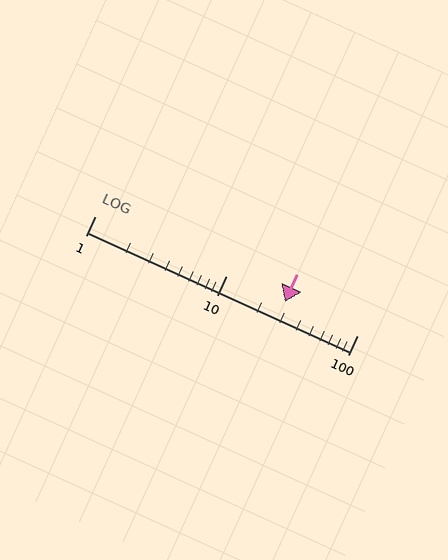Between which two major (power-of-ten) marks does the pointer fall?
The pointer is between 10 and 100.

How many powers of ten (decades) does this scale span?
The scale spans 2 decades, from 1 to 100.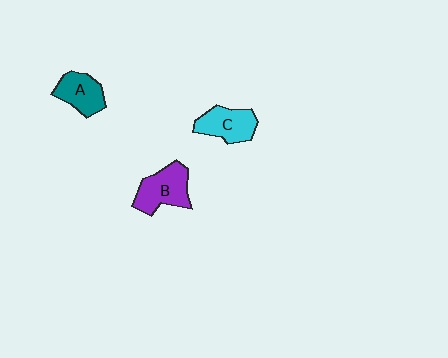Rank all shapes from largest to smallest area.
From largest to smallest: B (purple), C (cyan), A (teal).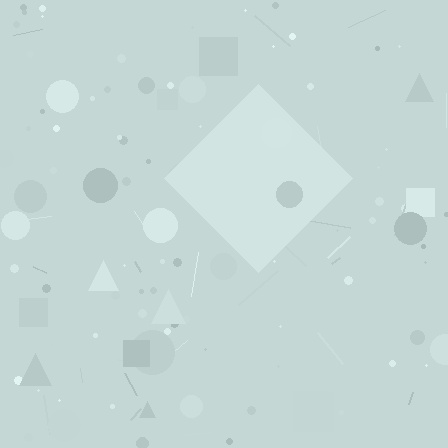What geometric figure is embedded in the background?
A diamond is embedded in the background.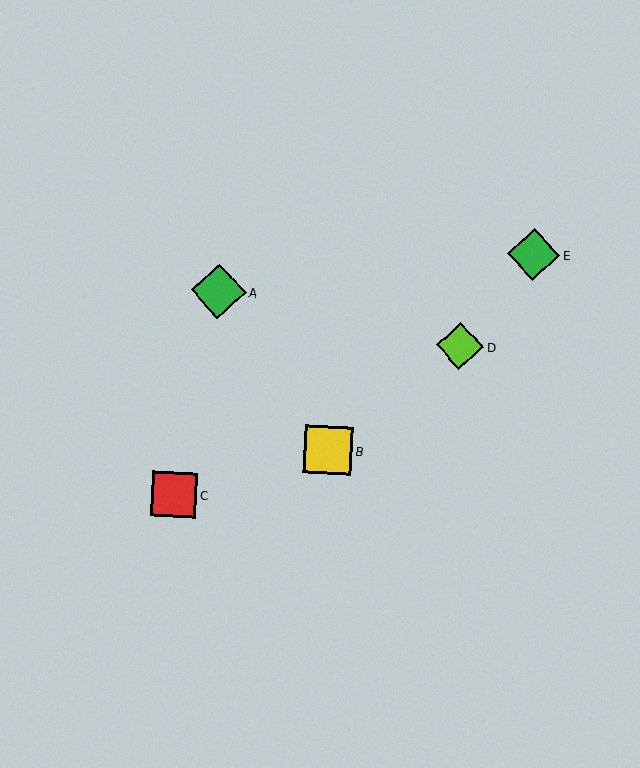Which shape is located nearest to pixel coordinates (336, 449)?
The yellow square (labeled B) at (328, 450) is nearest to that location.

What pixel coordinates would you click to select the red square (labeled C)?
Click at (174, 494) to select the red square C.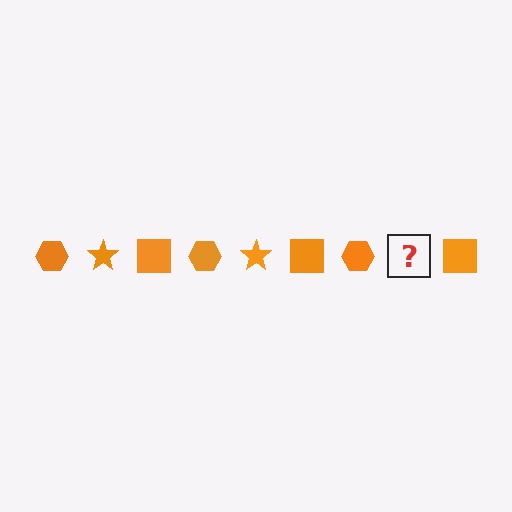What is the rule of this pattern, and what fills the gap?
The rule is that the pattern cycles through hexagon, star, square shapes in orange. The gap should be filled with an orange star.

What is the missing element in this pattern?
The missing element is an orange star.